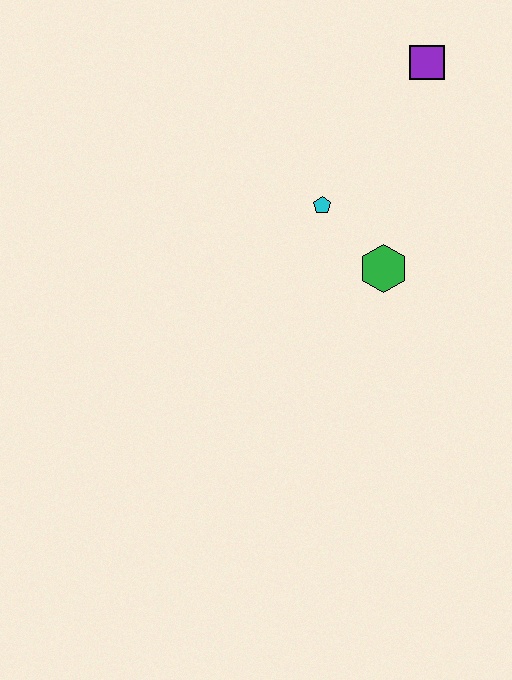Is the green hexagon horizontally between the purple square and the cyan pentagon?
Yes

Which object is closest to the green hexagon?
The cyan pentagon is closest to the green hexagon.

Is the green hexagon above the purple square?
No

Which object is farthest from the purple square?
The green hexagon is farthest from the purple square.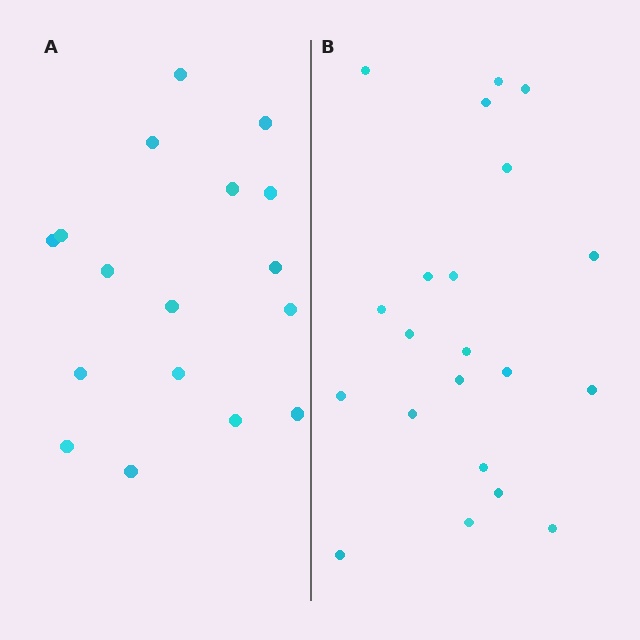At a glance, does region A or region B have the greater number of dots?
Region B (the right region) has more dots.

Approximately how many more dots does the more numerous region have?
Region B has about 4 more dots than region A.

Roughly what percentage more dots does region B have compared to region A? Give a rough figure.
About 25% more.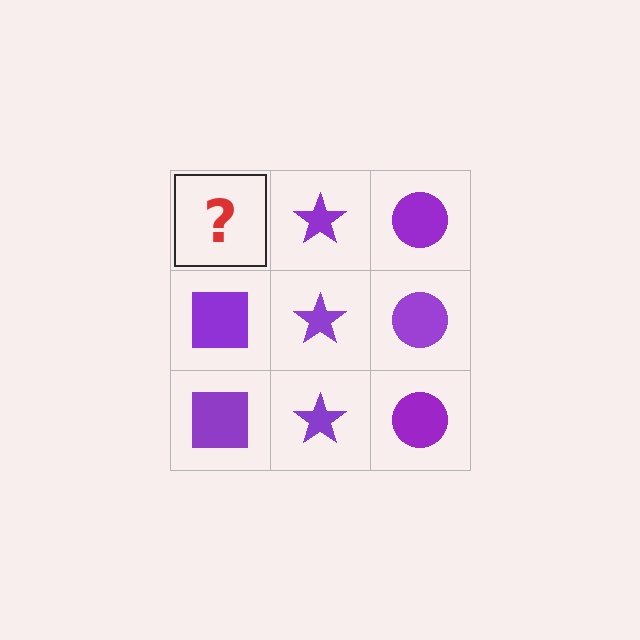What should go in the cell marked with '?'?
The missing cell should contain a purple square.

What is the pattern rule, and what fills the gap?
The rule is that each column has a consistent shape. The gap should be filled with a purple square.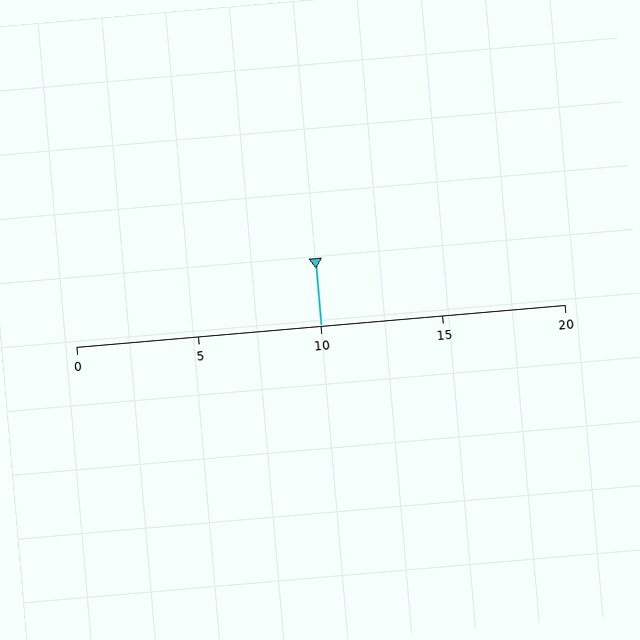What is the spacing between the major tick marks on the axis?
The major ticks are spaced 5 apart.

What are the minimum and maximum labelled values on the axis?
The axis runs from 0 to 20.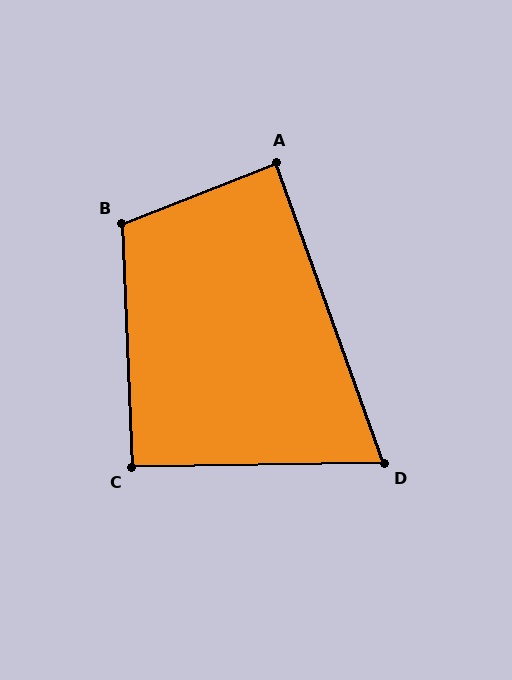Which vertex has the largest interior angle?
B, at approximately 109 degrees.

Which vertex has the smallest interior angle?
D, at approximately 71 degrees.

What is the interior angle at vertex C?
Approximately 92 degrees (approximately right).